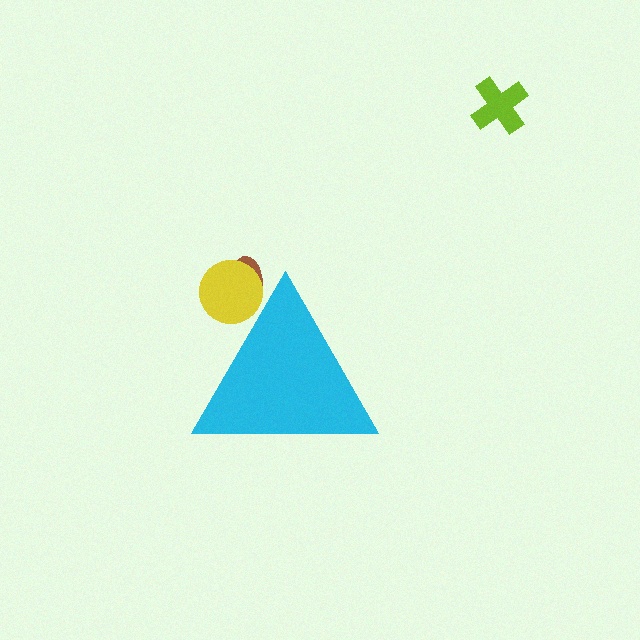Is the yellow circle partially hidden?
Yes, the yellow circle is partially hidden behind the cyan triangle.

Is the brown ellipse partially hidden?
Yes, the brown ellipse is partially hidden behind the cyan triangle.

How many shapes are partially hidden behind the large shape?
2 shapes are partially hidden.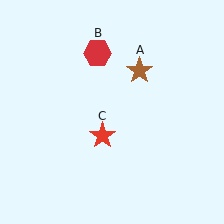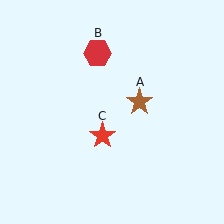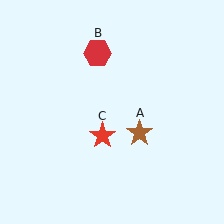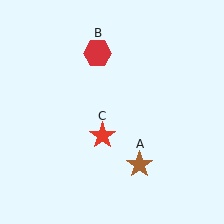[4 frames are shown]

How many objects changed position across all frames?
1 object changed position: brown star (object A).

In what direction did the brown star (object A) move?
The brown star (object A) moved down.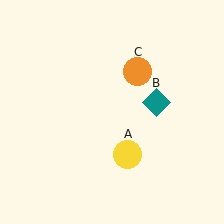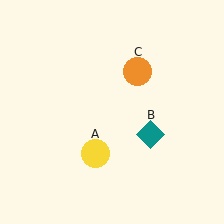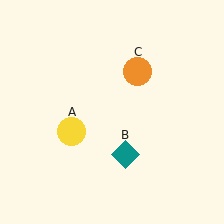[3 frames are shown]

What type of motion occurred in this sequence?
The yellow circle (object A), teal diamond (object B) rotated clockwise around the center of the scene.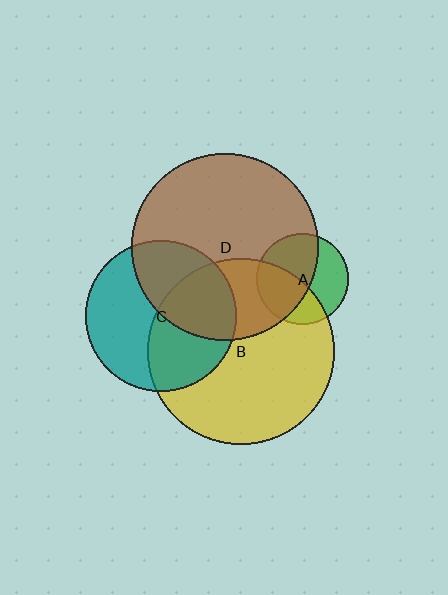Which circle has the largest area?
Circle D (brown).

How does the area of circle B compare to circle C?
Approximately 1.5 times.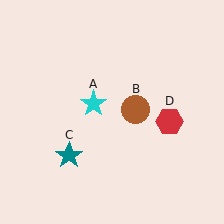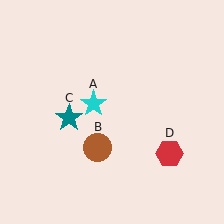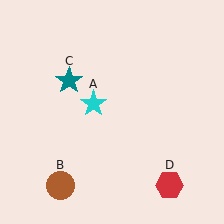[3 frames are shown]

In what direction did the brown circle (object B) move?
The brown circle (object B) moved down and to the left.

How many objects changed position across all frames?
3 objects changed position: brown circle (object B), teal star (object C), red hexagon (object D).